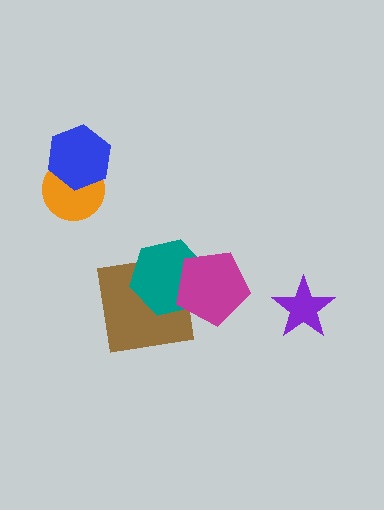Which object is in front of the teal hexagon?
The magenta pentagon is in front of the teal hexagon.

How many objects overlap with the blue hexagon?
1 object overlaps with the blue hexagon.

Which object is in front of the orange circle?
The blue hexagon is in front of the orange circle.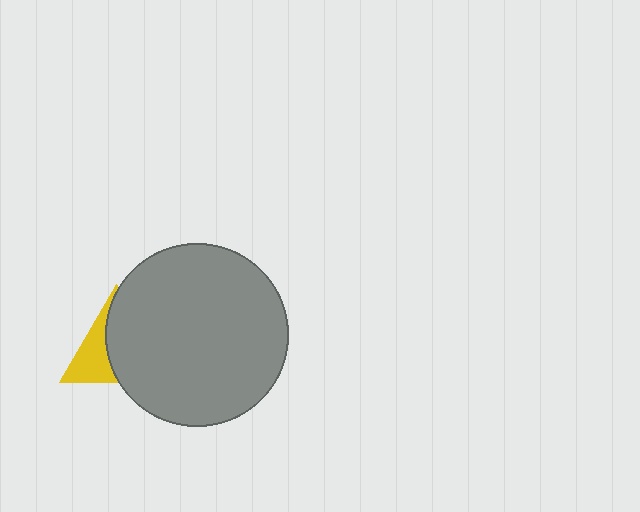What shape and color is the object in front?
The object in front is a gray circle.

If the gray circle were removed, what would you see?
You would see the complete yellow triangle.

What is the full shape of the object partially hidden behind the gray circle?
The partially hidden object is a yellow triangle.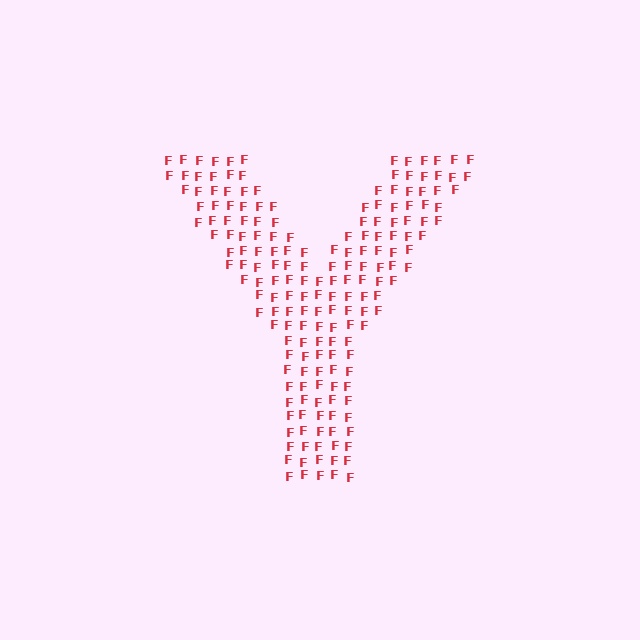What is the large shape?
The large shape is the letter Y.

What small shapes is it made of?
It is made of small letter F's.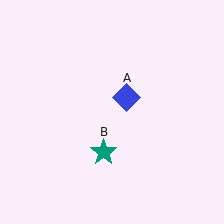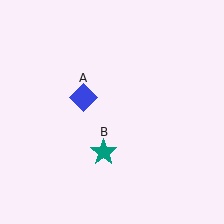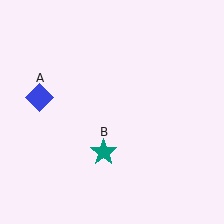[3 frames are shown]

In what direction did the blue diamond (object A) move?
The blue diamond (object A) moved left.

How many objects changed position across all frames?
1 object changed position: blue diamond (object A).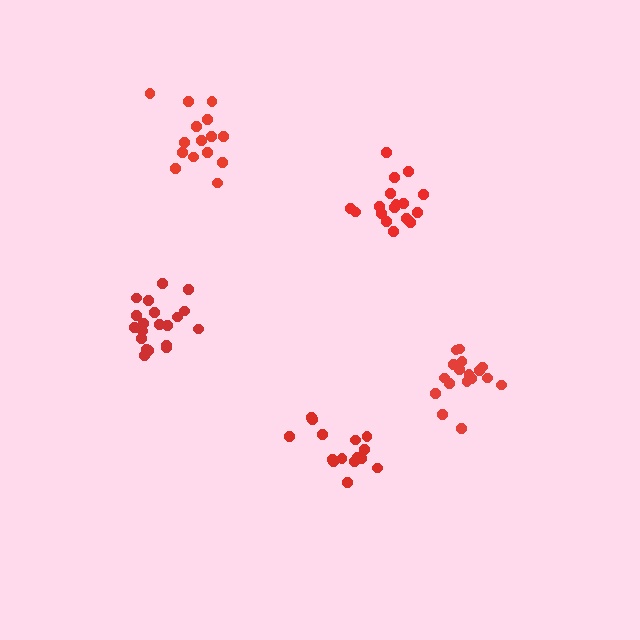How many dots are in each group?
Group 1: 17 dots, Group 2: 20 dots, Group 3: 17 dots, Group 4: 15 dots, Group 5: 15 dots (84 total).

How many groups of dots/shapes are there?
There are 5 groups.